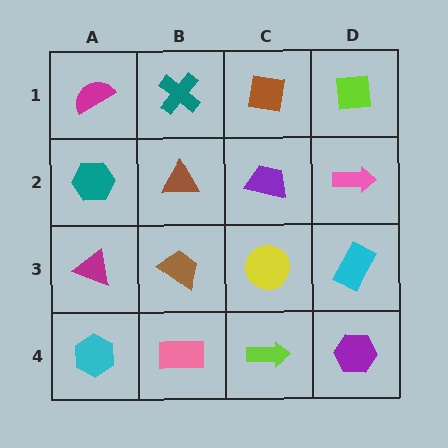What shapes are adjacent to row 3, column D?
A pink arrow (row 2, column D), a purple hexagon (row 4, column D), a yellow circle (row 3, column C).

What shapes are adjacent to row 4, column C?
A yellow circle (row 3, column C), a pink rectangle (row 4, column B), a purple hexagon (row 4, column D).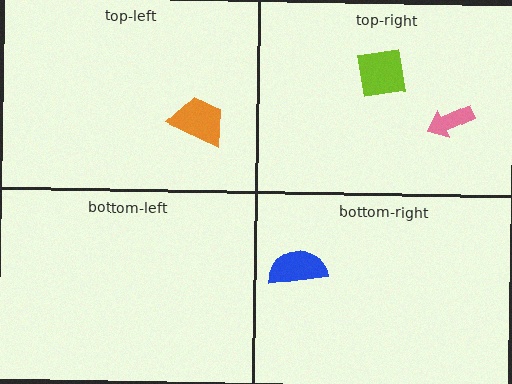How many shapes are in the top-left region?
1.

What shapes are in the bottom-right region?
The blue semicircle.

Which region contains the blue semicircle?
The bottom-right region.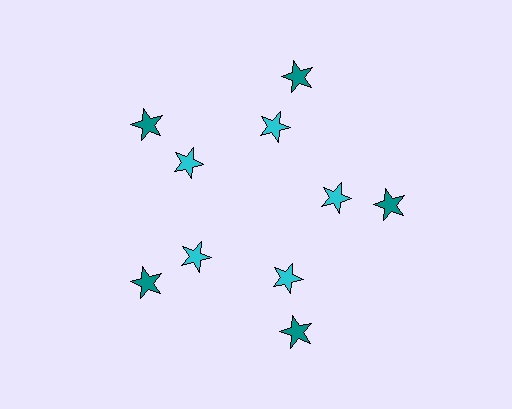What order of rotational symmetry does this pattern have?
This pattern has 5-fold rotational symmetry.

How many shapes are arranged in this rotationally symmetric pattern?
There are 10 shapes, arranged in 5 groups of 2.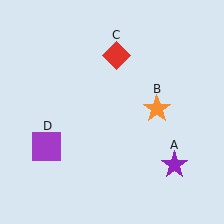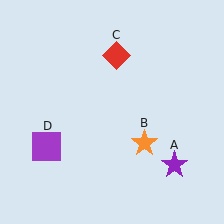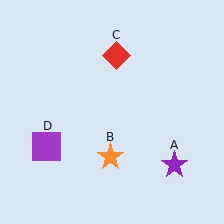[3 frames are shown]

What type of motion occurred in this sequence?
The orange star (object B) rotated clockwise around the center of the scene.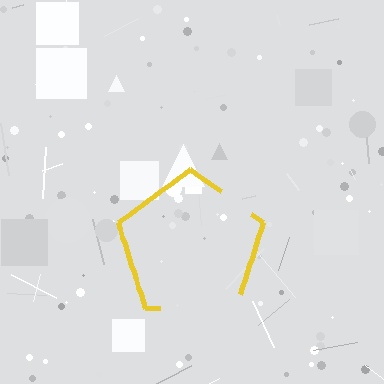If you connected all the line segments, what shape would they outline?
They would outline a pentagon.